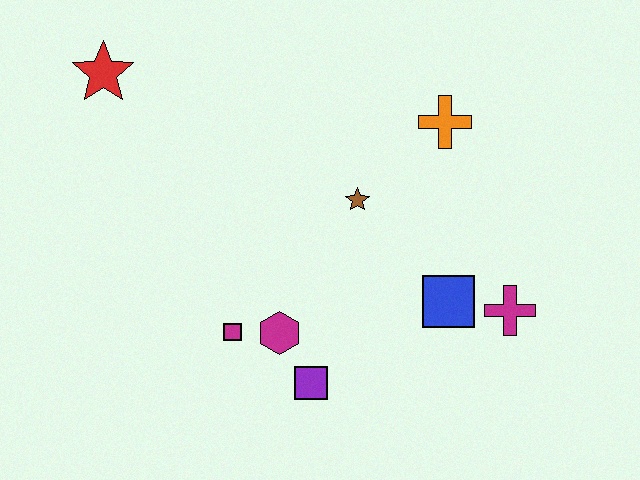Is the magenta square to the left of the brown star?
Yes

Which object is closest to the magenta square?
The magenta hexagon is closest to the magenta square.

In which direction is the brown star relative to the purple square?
The brown star is above the purple square.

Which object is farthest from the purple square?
The red star is farthest from the purple square.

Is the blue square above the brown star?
No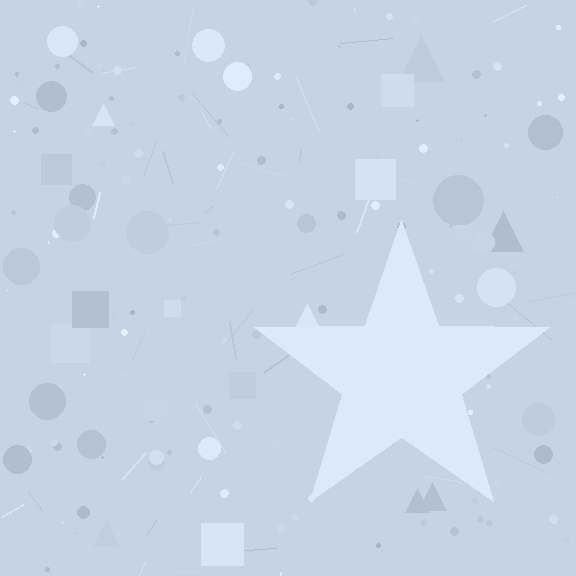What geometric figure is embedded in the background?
A star is embedded in the background.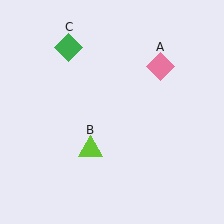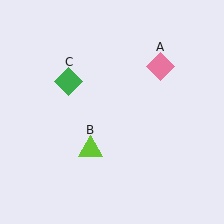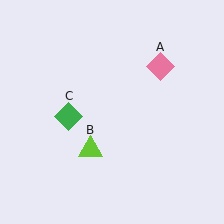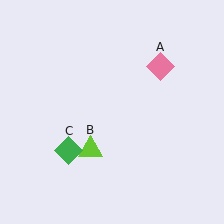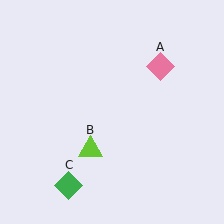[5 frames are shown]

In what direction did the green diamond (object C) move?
The green diamond (object C) moved down.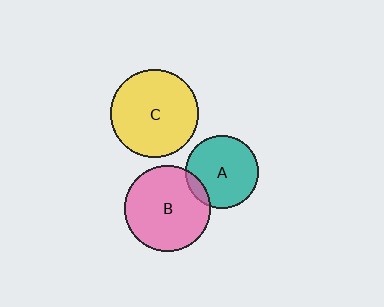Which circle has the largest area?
Circle C (yellow).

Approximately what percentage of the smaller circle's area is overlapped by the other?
Approximately 10%.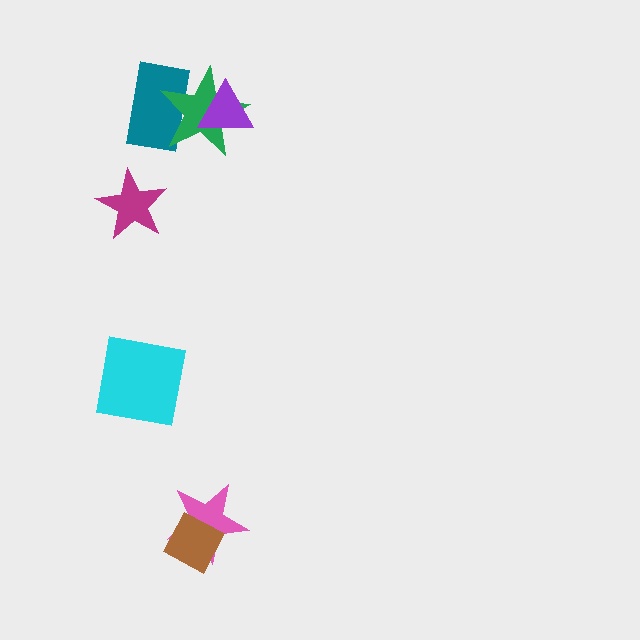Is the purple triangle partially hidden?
No, no other shape covers it.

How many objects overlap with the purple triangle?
1 object overlaps with the purple triangle.